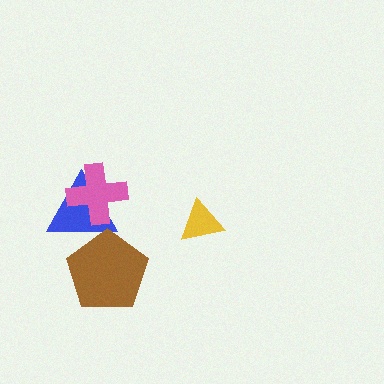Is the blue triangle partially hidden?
Yes, it is partially covered by another shape.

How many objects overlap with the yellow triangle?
0 objects overlap with the yellow triangle.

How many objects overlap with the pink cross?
1 object overlaps with the pink cross.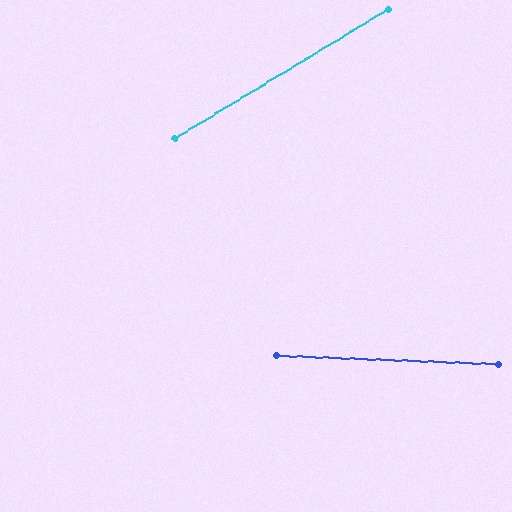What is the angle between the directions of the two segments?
Approximately 33 degrees.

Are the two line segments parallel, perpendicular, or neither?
Neither parallel nor perpendicular — they differ by about 33°.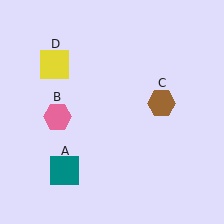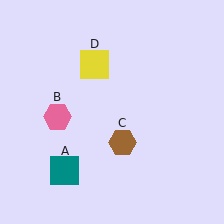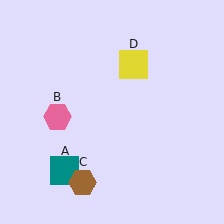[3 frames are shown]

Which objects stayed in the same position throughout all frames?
Teal square (object A) and pink hexagon (object B) remained stationary.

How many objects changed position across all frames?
2 objects changed position: brown hexagon (object C), yellow square (object D).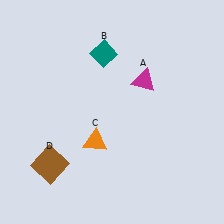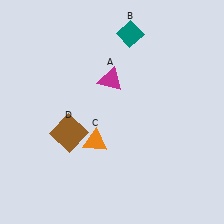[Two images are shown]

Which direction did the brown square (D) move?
The brown square (D) moved up.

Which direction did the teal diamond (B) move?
The teal diamond (B) moved right.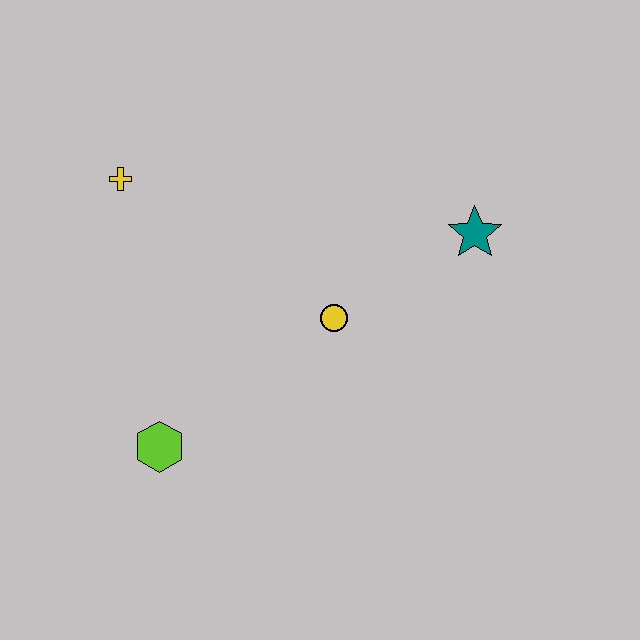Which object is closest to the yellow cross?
The yellow circle is closest to the yellow cross.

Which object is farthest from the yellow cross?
The teal star is farthest from the yellow cross.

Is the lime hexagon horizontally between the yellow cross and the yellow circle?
Yes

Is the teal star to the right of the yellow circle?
Yes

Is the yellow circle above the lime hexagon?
Yes